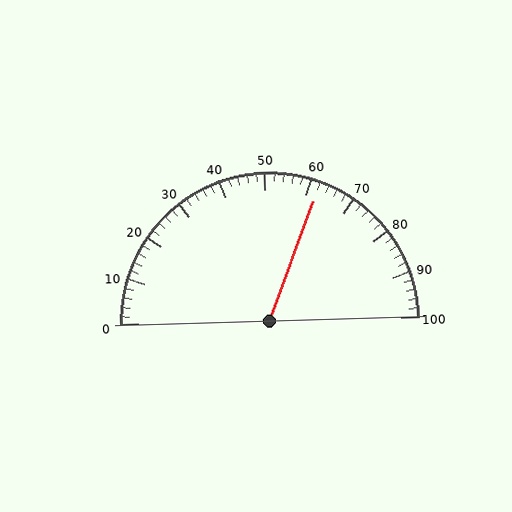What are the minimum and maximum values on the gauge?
The gauge ranges from 0 to 100.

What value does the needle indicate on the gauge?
The needle indicates approximately 62.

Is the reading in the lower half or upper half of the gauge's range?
The reading is in the upper half of the range (0 to 100).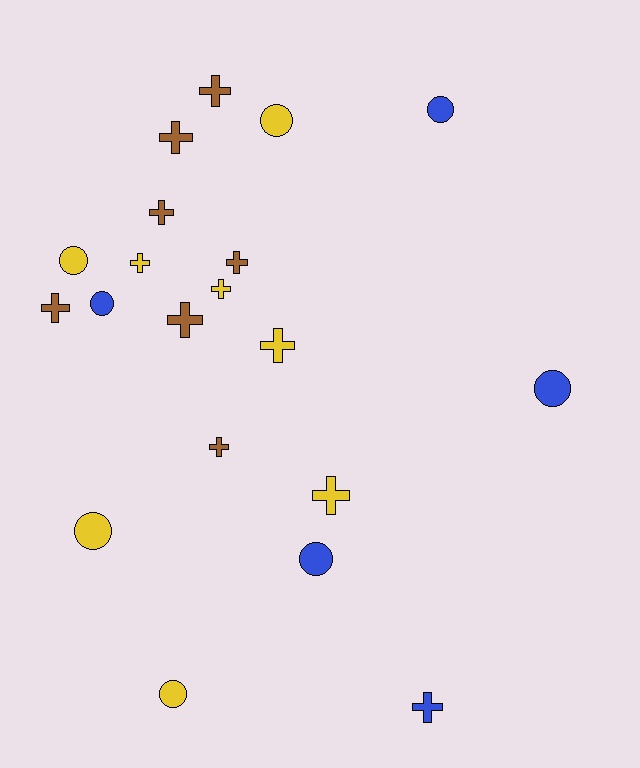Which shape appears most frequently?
Cross, with 12 objects.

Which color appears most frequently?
Yellow, with 8 objects.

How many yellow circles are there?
There are 4 yellow circles.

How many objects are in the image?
There are 20 objects.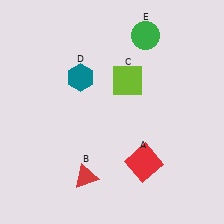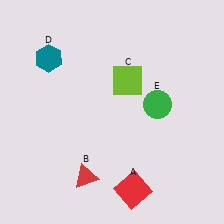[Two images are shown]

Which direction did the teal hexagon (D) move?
The teal hexagon (D) moved left.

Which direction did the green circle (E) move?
The green circle (E) moved down.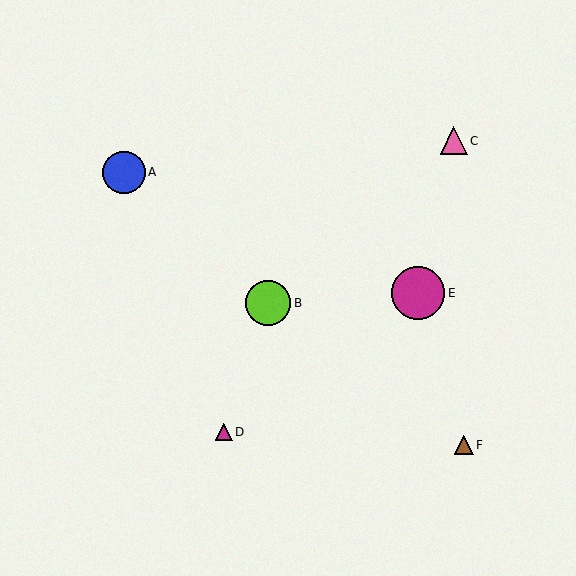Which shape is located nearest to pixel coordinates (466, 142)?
The pink triangle (labeled C) at (454, 141) is nearest to that location.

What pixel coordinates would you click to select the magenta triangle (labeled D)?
Click at (224, 432) to select the magenta triangle D.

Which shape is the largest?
The magenta circle (labeled E) is the largest.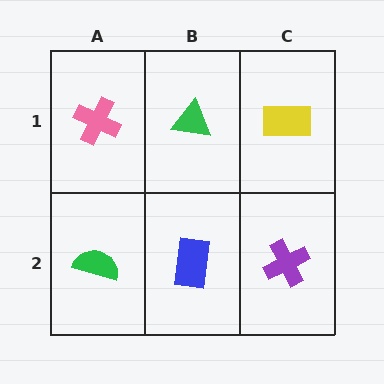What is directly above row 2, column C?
A yellow rectangle.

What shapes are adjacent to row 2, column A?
A pink cross (row 1, column A), a blue rectangle (row 2, column B).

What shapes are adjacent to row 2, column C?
A yellow rectangle (row 1, column C), a blue rectangle (row 2, column B).